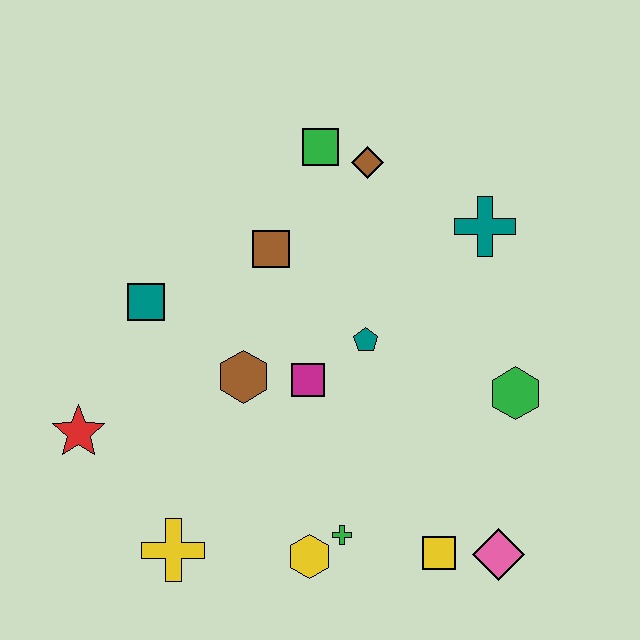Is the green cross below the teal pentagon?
Yes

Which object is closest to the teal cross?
The brown diamond is closest to the teal cross.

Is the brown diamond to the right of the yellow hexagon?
Yes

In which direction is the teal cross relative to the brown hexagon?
The teal cross is to the right of the brown hexagon.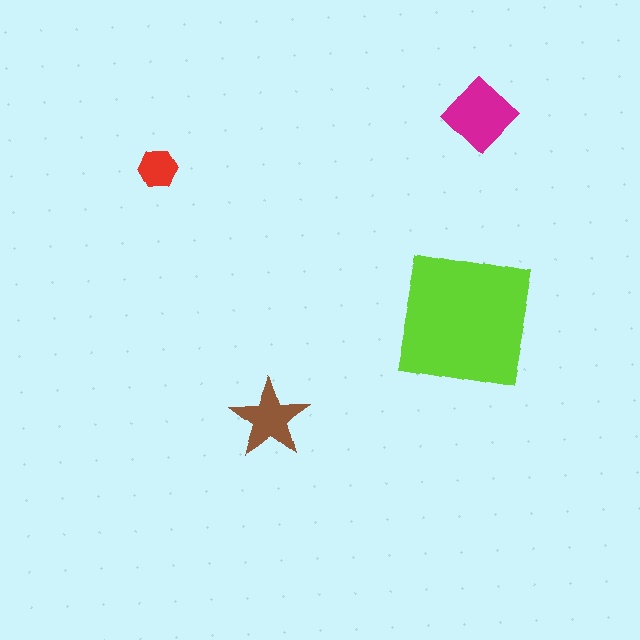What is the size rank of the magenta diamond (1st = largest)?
2nd.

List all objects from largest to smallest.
The lime square, the magenta diamond, the brown star, the red hexagon.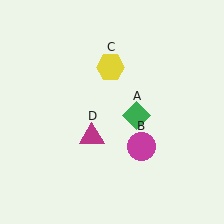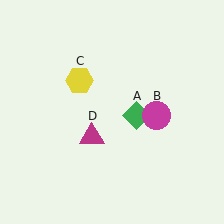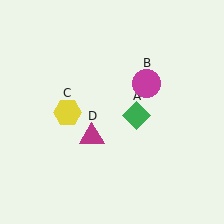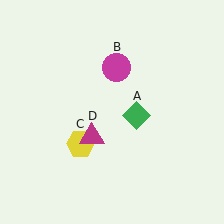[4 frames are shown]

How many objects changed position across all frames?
2 objects changed position: magenta circle (object B), yellow hexagon (object C).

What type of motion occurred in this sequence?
The magenta circle (object B), yellow hexagon (object C) rotated counterclockwise around the center of the scene.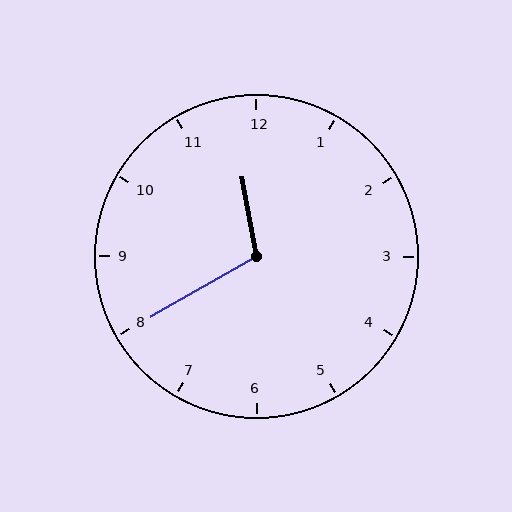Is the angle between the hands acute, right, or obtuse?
It is obtuse.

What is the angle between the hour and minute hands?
Approximately 110 degrees.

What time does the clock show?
11:40.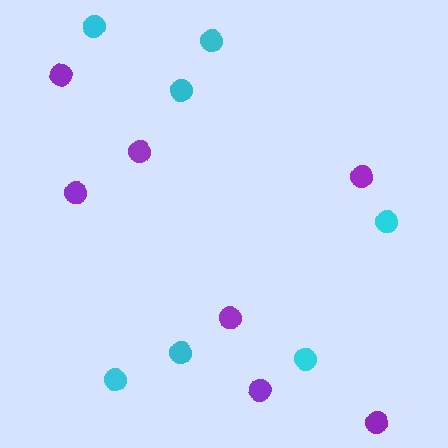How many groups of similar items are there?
There are 2 groups: one group of purple circles (7) and one group of cyan circles (7).